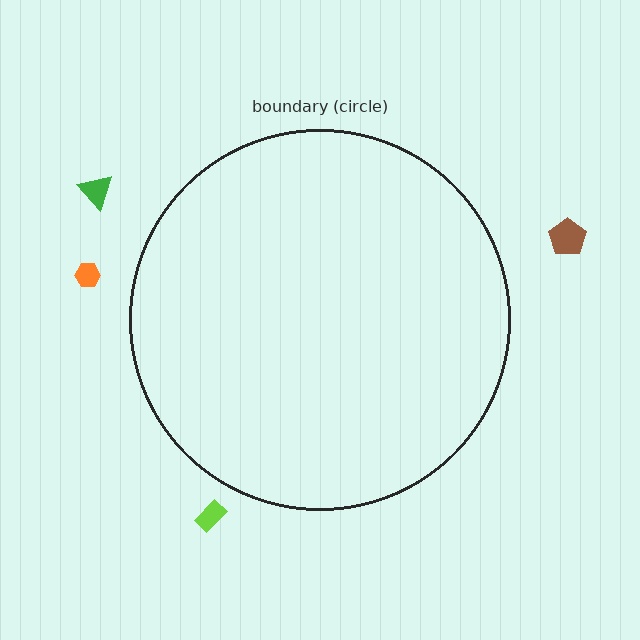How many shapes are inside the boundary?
0 inside, 4 outside.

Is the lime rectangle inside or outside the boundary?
Outside.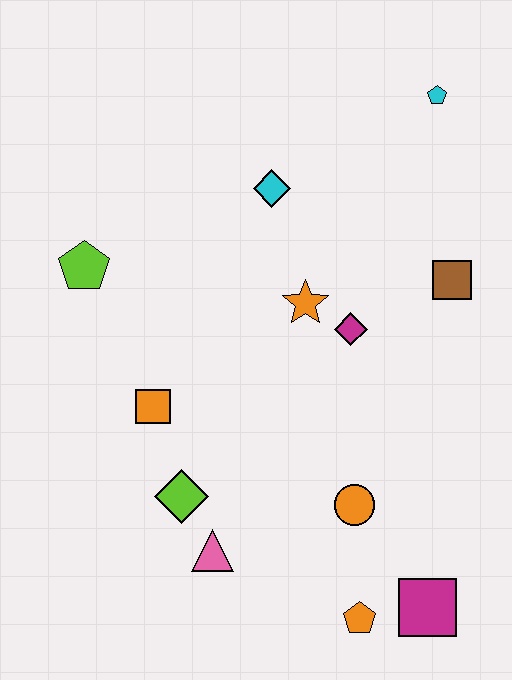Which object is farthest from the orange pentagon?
The cyan pentagon is farthest from the orange pentagon.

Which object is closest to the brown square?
The magenta diamond is closest to the brown square.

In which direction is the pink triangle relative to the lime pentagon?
The pink triangle is below the lime pentagon.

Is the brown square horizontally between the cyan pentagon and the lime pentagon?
No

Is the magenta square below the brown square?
Yes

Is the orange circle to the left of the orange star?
No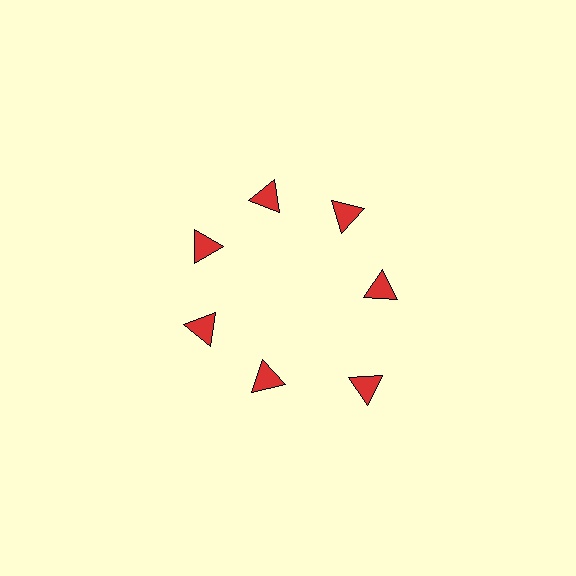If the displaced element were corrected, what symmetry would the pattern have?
It would have 7-fold rotational symmetry — the pattern would map onto itself every 51 degrees.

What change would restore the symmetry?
The symmetry would be restored by moving it inward, back onto the ring so that all 7 triangles sit at equal angles and equal distance from the center.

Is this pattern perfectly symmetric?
No. The 7 red triangles are arranged in a ring, but one element near the 5 o'clock position is pushed outward from the center, breaking the 7-fold rotational symmetry.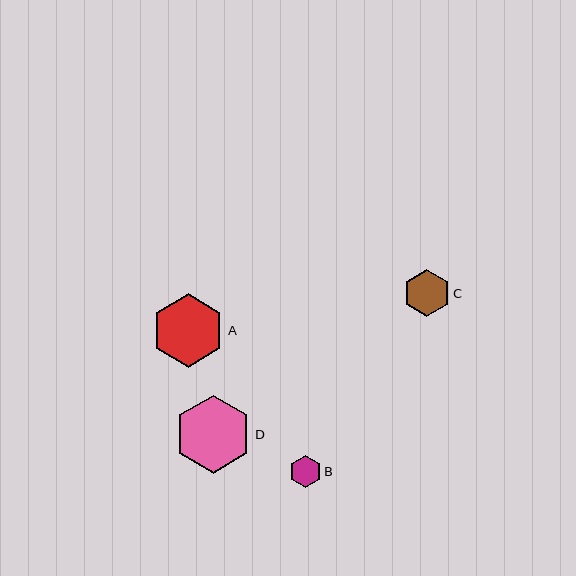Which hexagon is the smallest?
Hexagon B is the smallest with a size of approximately 32 pixels.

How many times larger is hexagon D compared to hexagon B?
Hexagon D is approximately 2.5 times the size of hexagon B.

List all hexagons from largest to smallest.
From largest to smallest: D, A, C, B.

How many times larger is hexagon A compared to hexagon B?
Hexagon A is approximately 2.3 times the size of hexagon B.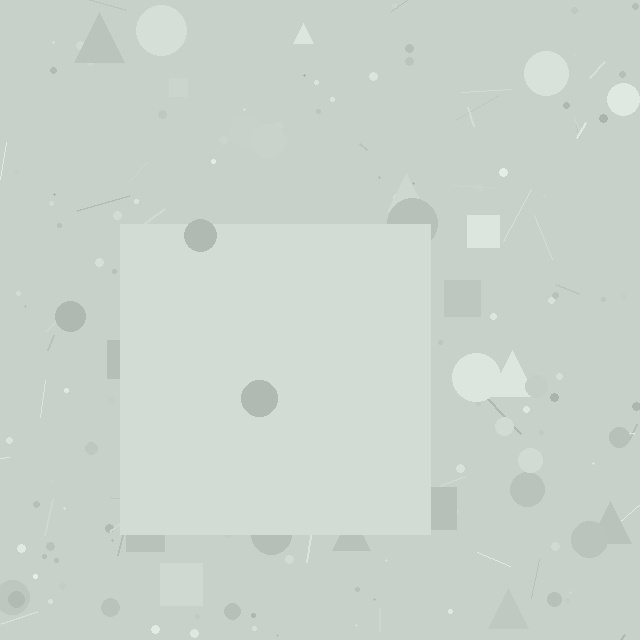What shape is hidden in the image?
A square is hidden in the image.